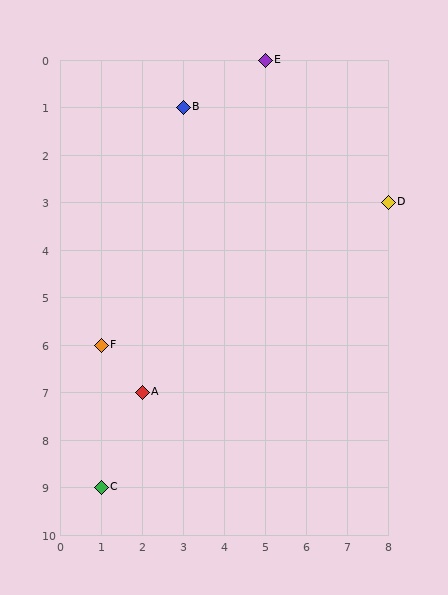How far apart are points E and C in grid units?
Points E and C are 4 columns and 9 rows apart (about 9.8 grid units diagonally).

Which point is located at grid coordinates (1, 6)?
Point F is at (1, 6).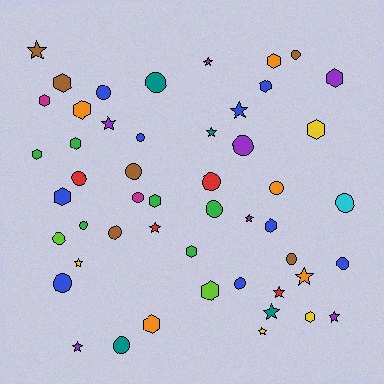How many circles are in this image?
There are 20 circles.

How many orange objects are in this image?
There are 5 orange objects.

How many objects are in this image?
There are 50 objects.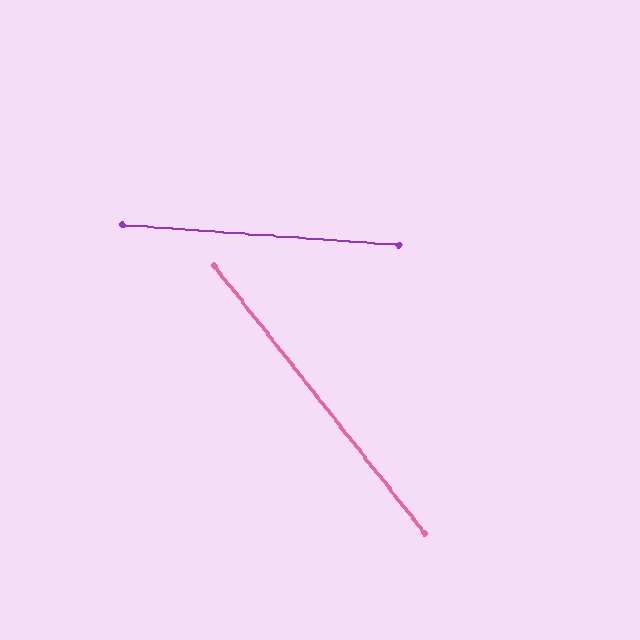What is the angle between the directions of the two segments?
Approximately 48 degrees.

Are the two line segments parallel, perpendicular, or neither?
Neither parallel nor perpendicular — they differ by about 48°.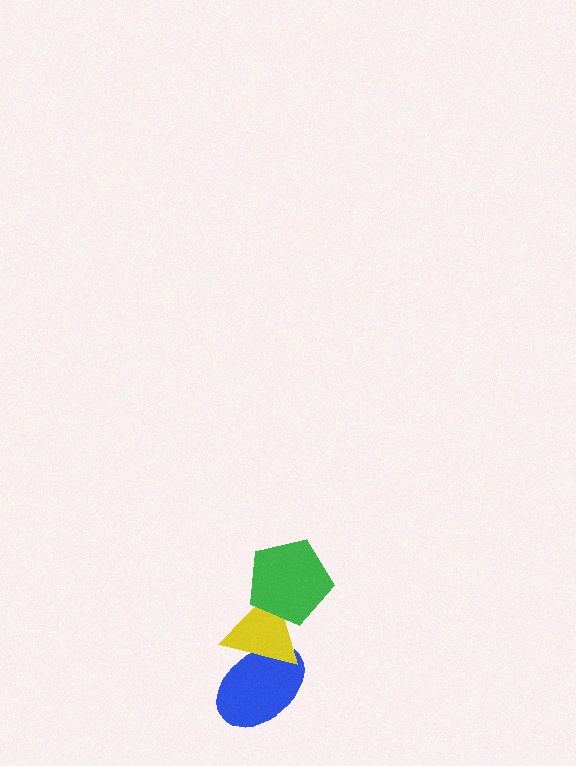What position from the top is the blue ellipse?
The blue ellipse is 3rd from the top.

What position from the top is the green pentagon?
The green pentagon is 1st from the top.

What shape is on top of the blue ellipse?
The yellow triangle is on top of the blue ellipse.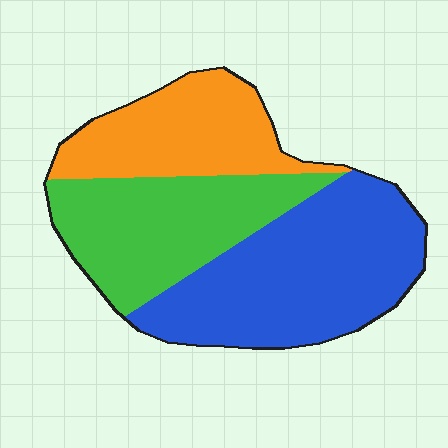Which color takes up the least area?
Orange, at roughly 25%.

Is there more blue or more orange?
Blue.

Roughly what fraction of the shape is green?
Green covers 31% of the shape.